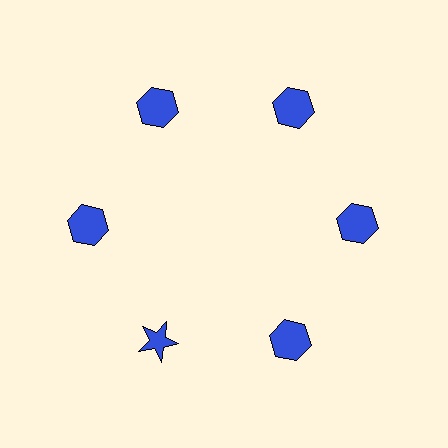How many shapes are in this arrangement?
There are 6 shapes arranged in a ring pattern.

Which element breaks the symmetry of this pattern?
The blue star at roughly the 7 o'clock position breaks the symmetry. All other shapes are blue hexagons.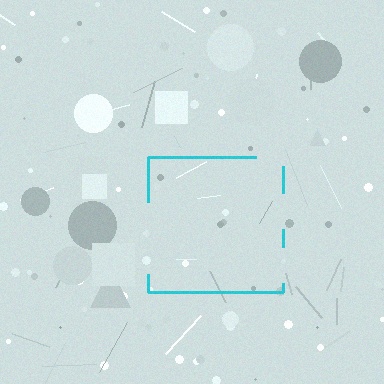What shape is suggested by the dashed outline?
The dashed outline suggests a square.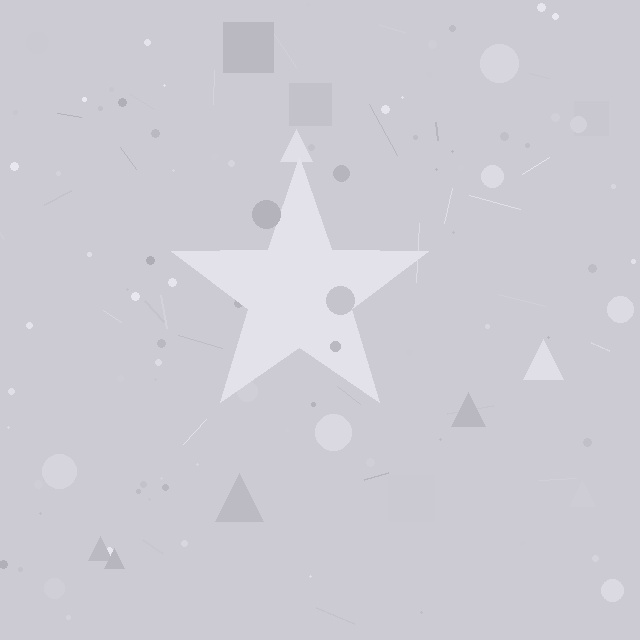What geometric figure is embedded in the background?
A star is embedded in the background.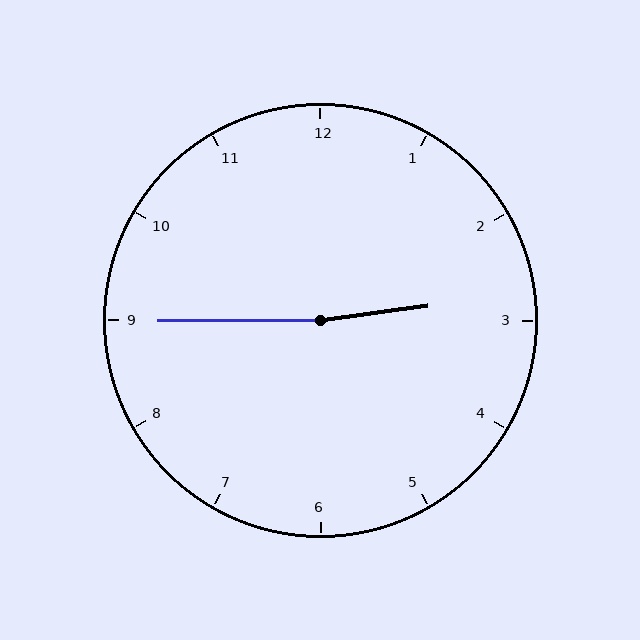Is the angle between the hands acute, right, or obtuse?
It is obtuse.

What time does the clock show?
2:45.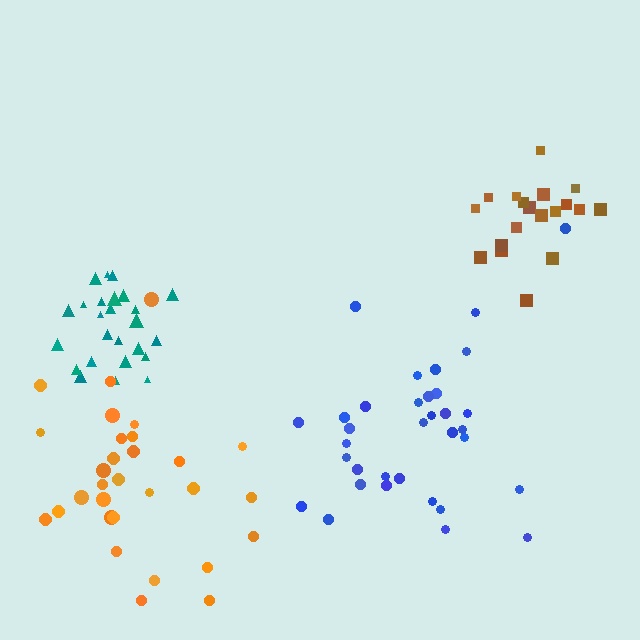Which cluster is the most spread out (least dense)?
Orange.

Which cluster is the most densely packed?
Teal.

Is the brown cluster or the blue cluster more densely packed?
Brown.